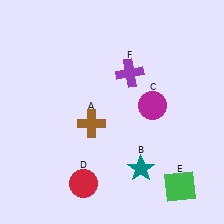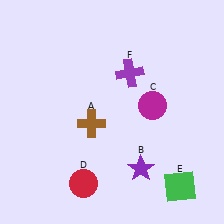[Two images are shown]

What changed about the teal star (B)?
In Image 1, B is teal. In Image 2, it changed to purple.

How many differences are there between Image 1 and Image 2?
There is 1 difference between the two images.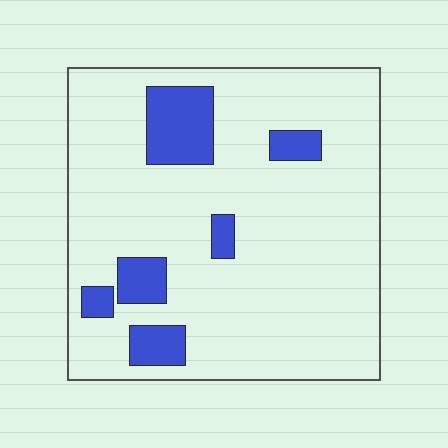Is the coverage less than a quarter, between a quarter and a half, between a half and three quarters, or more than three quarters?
Less than a quarter.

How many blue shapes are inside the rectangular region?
6.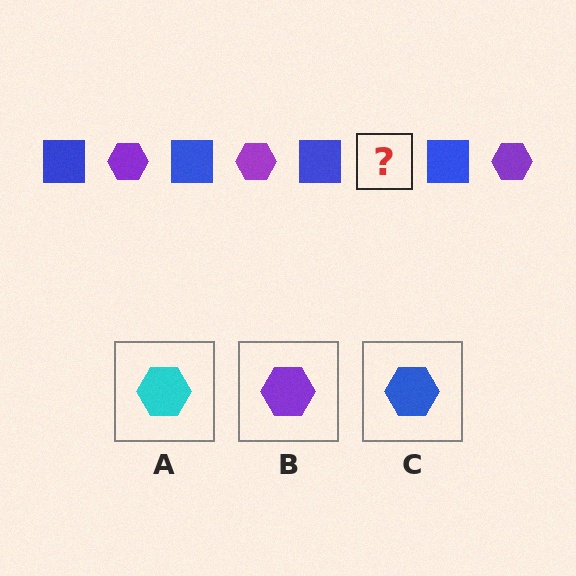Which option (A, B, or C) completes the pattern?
B.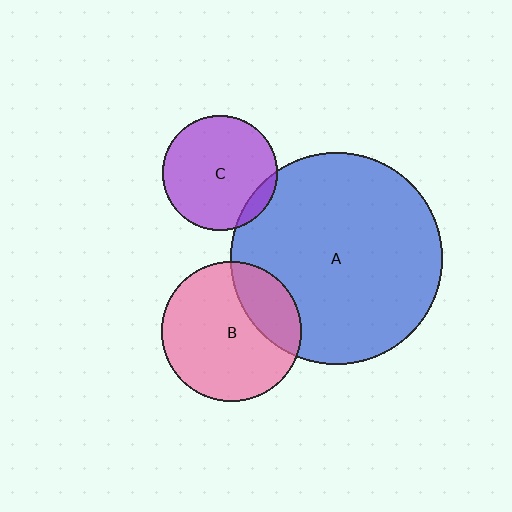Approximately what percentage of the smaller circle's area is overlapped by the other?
Approximately 25%.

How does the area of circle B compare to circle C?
Approximately 1.5 times.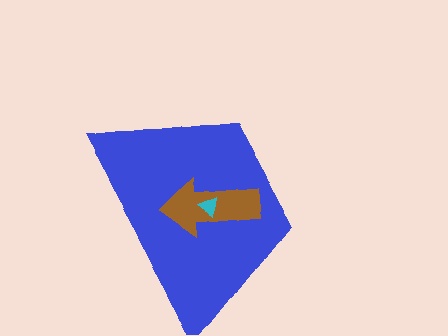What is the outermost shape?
The blue trapezoid.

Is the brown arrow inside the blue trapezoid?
Yes.